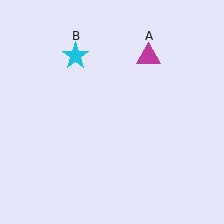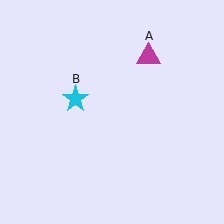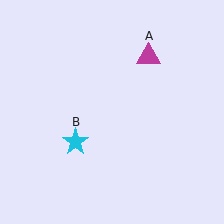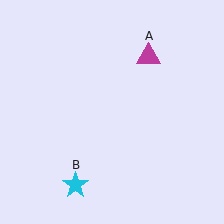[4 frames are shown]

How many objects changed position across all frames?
1 object changed position: cyan star (object B).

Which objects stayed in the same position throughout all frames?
Magenta triangle (object A) remained stationary.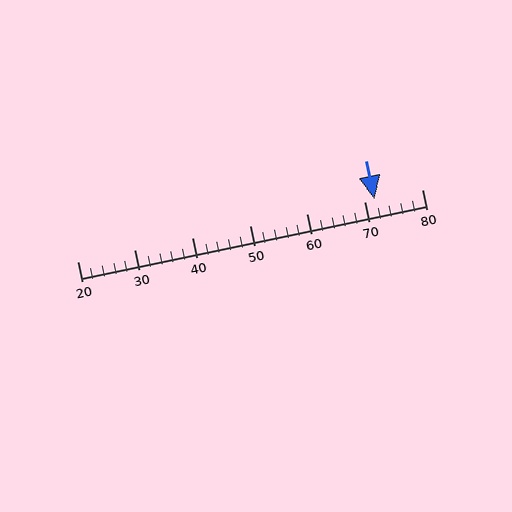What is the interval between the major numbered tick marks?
The major tick marks are spaced 10 units apart.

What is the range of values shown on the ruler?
The ruler shows values from 20 to 80.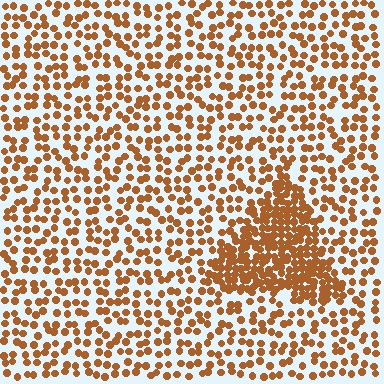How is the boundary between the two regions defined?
The boundary is defined by a change in element density (approximately 2.4x ratio). All elements are the same color, size, and shape.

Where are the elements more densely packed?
The elements are more densely packed inside the triangle boundary.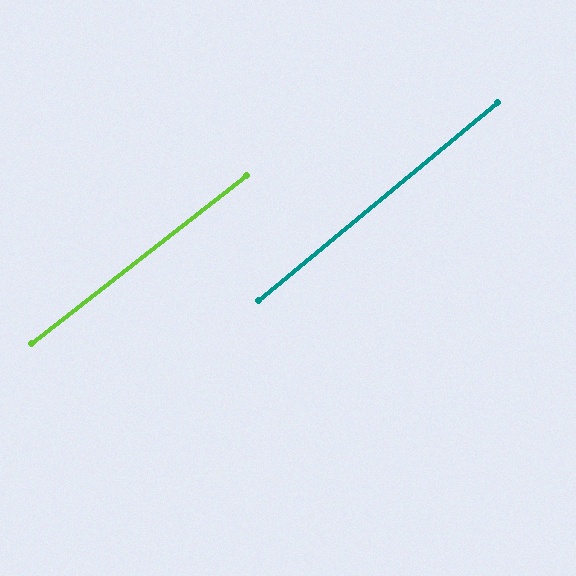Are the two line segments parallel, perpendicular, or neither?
Parallel — their directions differ by only 1.7°.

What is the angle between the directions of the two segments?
Approximately 2 degrees.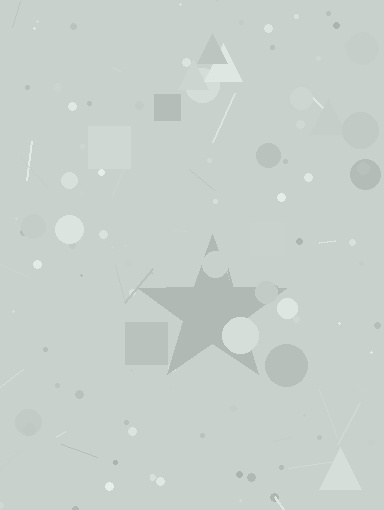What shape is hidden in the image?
A star is hidden in the image.